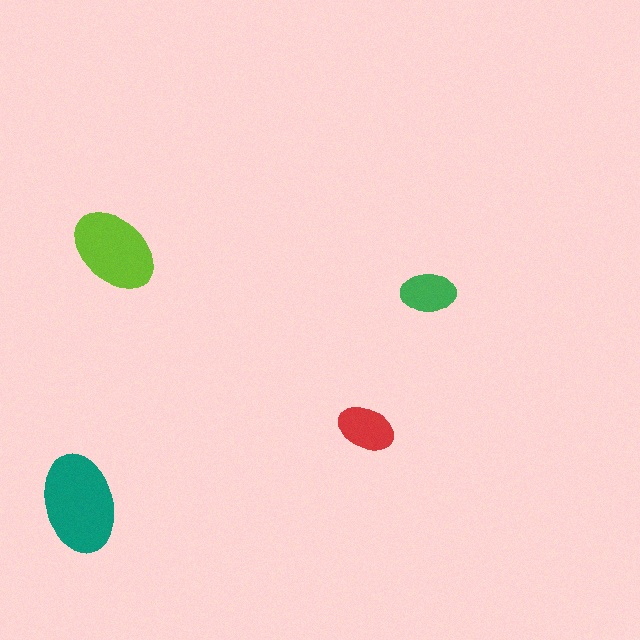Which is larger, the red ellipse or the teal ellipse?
The teal one.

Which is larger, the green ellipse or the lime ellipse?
The lime one.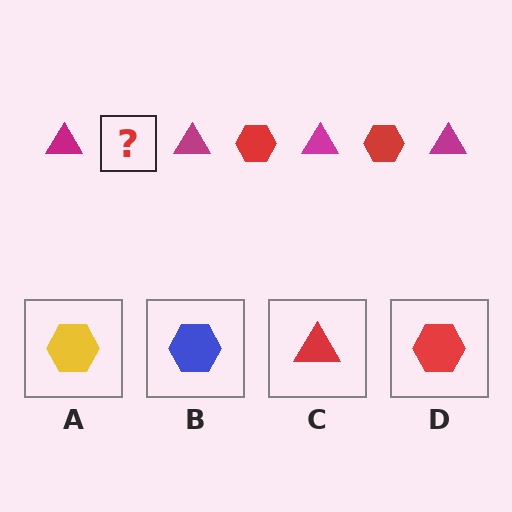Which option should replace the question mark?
Option D.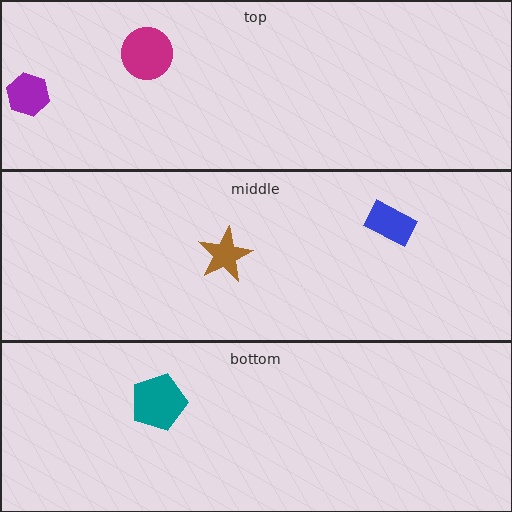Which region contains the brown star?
The middle region.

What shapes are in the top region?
The magenta circle, the purple hexagon.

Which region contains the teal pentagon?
The bottom region.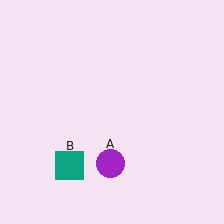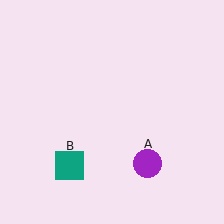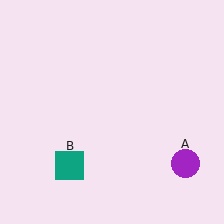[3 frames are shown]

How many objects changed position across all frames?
1 object changed position: purple circle (object A).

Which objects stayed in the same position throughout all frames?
Teal square (object B) remained stationary.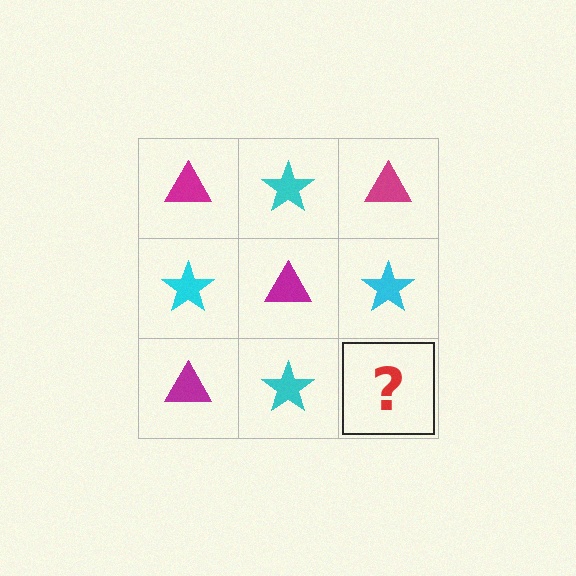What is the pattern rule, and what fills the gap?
The rule is that it alternates magenta triangle and cyan star in a checkerboard pattern. The gap should be filled with a magenta triangle.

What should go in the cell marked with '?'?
The missing cell should contain a magenta triangle.